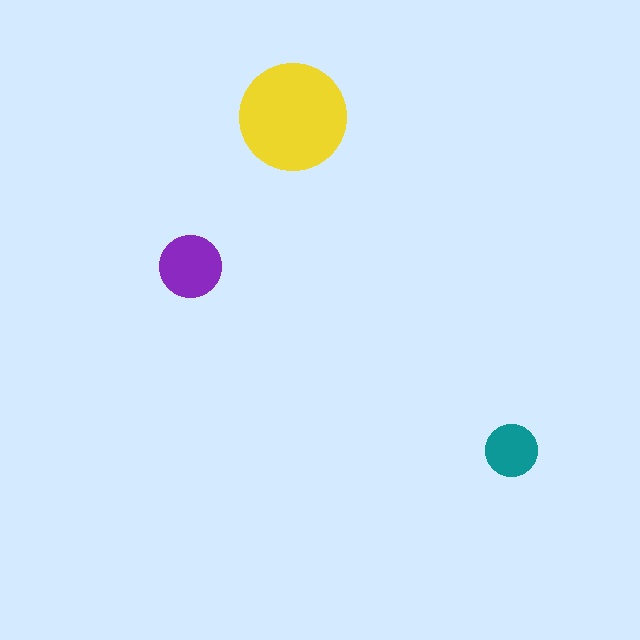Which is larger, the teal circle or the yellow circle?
The yellow one.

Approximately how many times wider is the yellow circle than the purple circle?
About 1.5 times wider.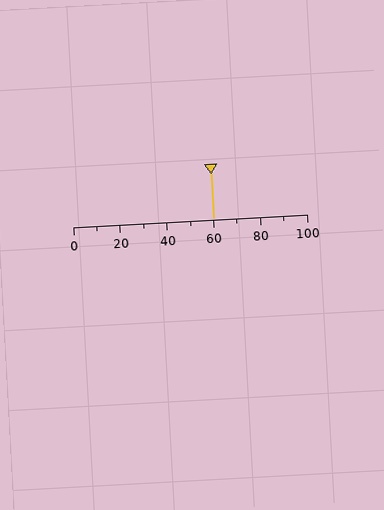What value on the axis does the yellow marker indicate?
The marker indicates approximately 60.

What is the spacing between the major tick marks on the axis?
The major ticks are spaced 20 apart.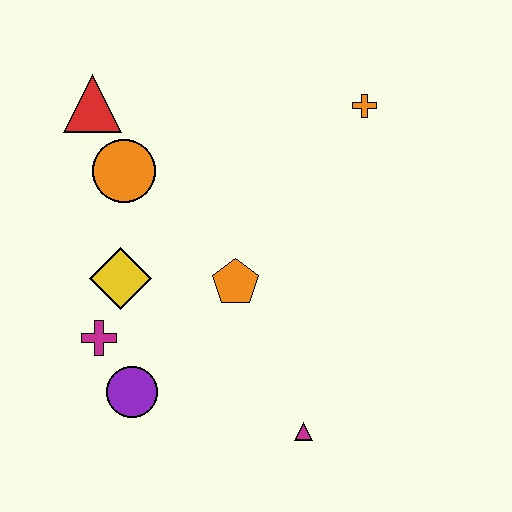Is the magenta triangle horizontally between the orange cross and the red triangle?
Yes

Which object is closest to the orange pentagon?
The yellow diamond is closest to the orange pentagon.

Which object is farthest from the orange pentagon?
The red triangle is farthest from the orange pentagon.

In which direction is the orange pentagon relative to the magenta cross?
The orange pentagon is to the right of the magenta cross.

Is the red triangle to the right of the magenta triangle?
No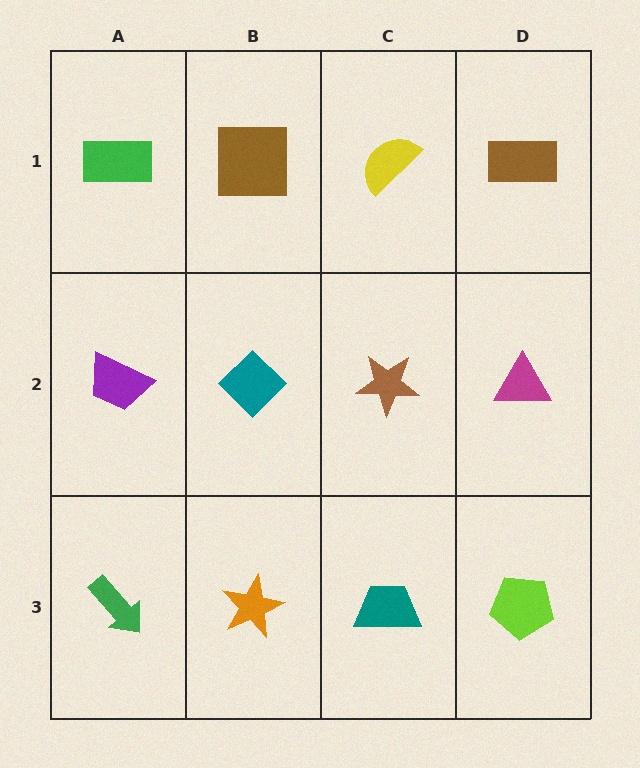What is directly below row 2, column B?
An orange star.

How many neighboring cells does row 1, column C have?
3.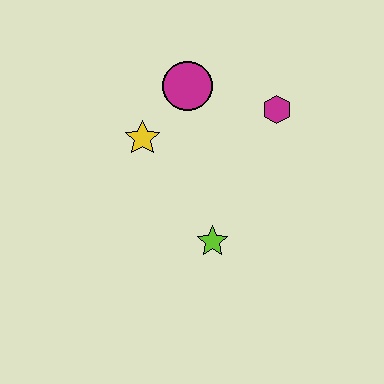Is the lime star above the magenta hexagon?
No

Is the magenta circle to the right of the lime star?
No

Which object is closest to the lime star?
The yellow star is closest to the lime star.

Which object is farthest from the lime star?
The magenta circle is farthest from the lime star.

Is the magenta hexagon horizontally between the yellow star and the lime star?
No